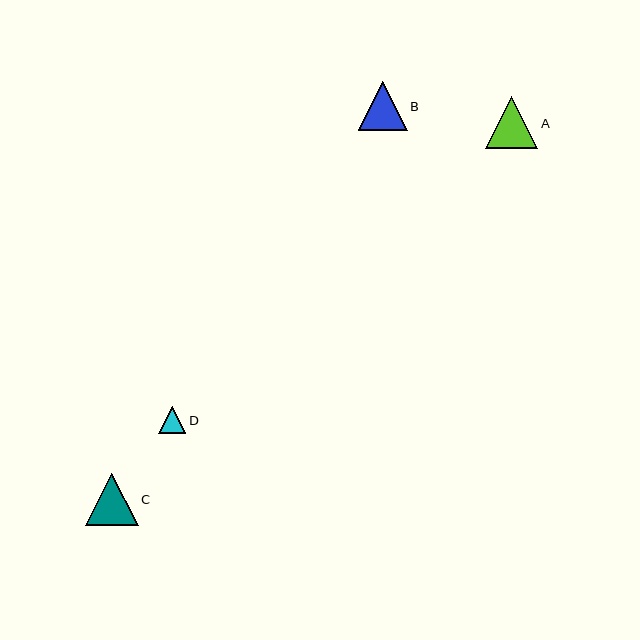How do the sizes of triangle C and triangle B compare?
Triangle C and triangle B are approximately the same size.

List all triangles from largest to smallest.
From largest to smallest: C, A, B, D.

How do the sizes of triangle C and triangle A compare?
Triangle C and triangle A are approximately the same size.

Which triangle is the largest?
Triangle C is the largest with a size of approximately 53 pixels.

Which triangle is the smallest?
Triangle D is the smallest with a size of approximately 27 pixels.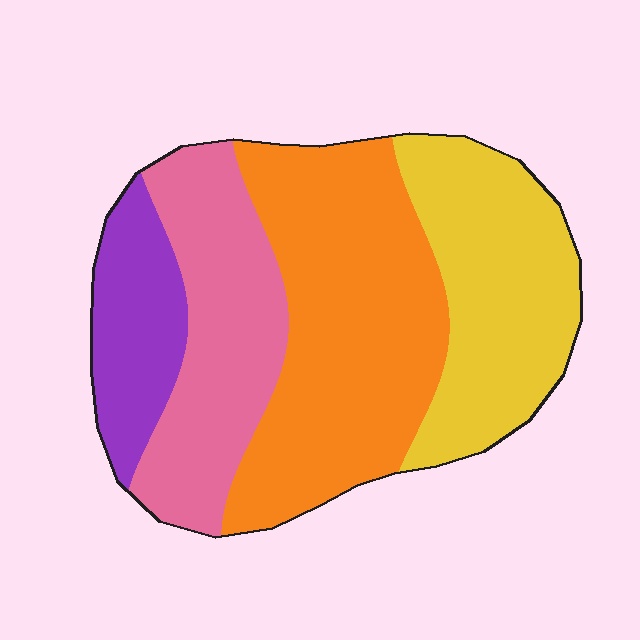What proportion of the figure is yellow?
Yellow covers 26% of the figure.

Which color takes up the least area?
Purple, at roughly 15%.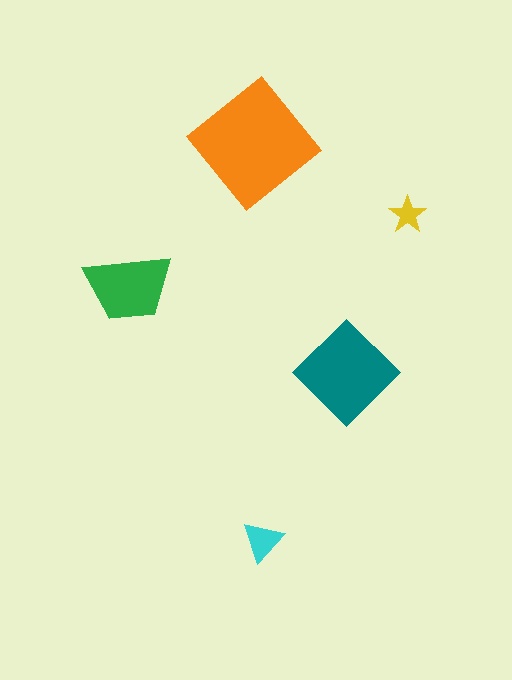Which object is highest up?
The orange diamond is topmost.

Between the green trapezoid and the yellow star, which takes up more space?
The green trapezoid.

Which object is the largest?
The orange diamond.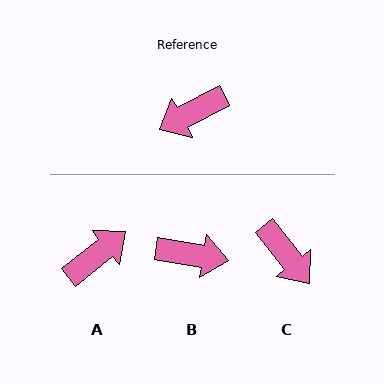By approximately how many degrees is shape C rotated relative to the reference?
Approximately 101 degrees counter-clockwise.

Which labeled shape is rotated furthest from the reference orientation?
A, about 169 degrees away.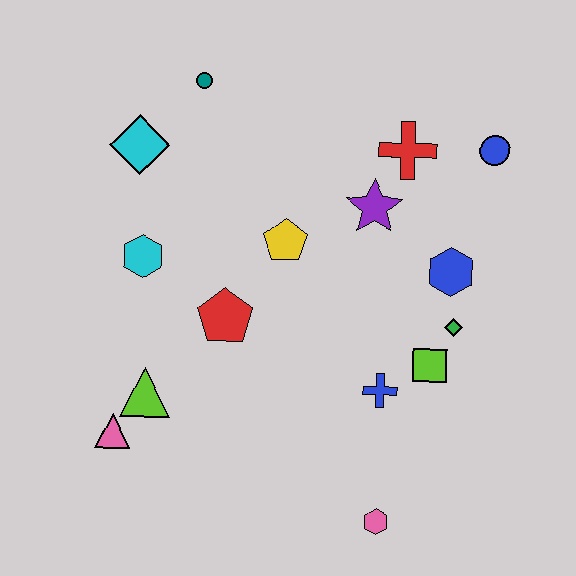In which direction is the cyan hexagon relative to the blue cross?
The cyan hexagon is to the left of the blue cross.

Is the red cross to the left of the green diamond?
Yes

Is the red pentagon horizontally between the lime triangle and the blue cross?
Yes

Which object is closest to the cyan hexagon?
The red pentagon is closest to the cyan hexagon.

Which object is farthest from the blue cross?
The teal circle is farthest from the blue cross.